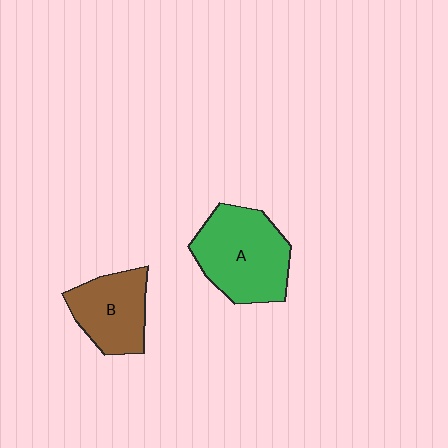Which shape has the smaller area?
Shape B (brown).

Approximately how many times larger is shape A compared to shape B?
Approximately 1.4 times.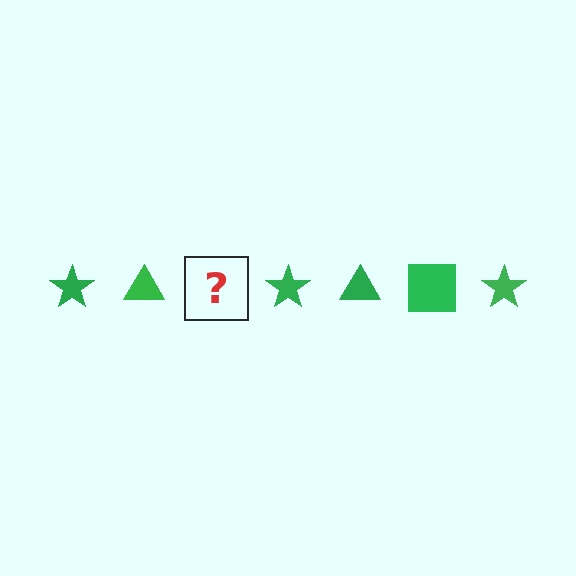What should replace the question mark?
The question mark should be replaced with a green square.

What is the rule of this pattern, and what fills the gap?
The rule is that the pattern cycles through star, triangle, square shapes in green. The gap should be filled with a green square.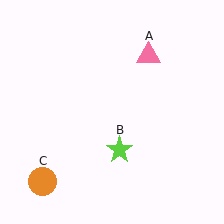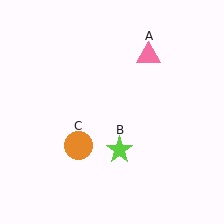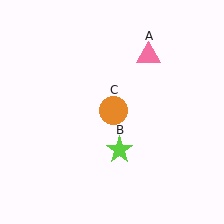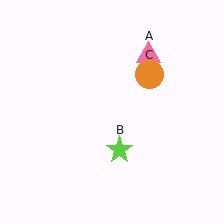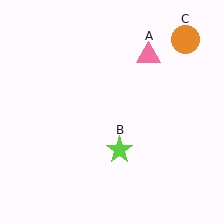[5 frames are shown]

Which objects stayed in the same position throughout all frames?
Pink triangle (object A) and lime star (object B) remained stationary.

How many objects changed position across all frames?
1 object changed position: orange circle (object C).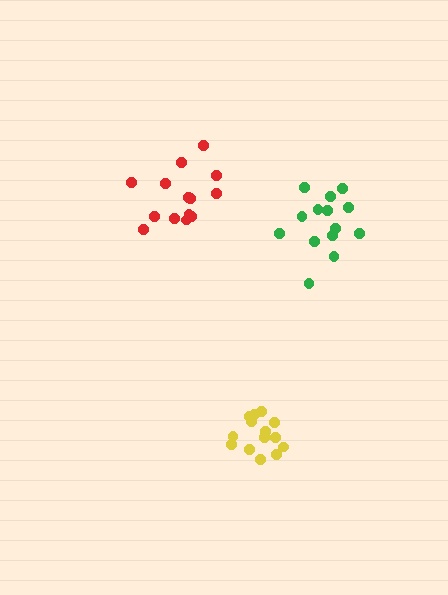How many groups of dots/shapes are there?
There are 3 groups.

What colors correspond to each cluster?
The clusters are colored: green, red, yellow.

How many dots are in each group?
Group 1: 14 dots, Group 2: 14 dots, Group 3: 14 dots (42 total).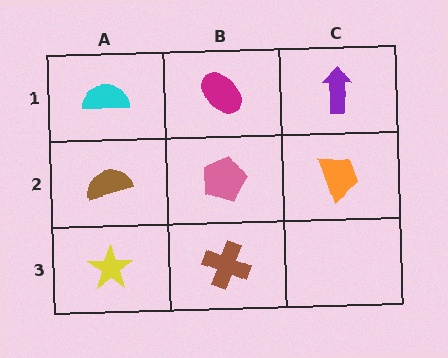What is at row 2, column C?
An orange trapezoid.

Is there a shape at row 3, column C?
No, that cell is empty.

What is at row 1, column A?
A cyan semicircle.